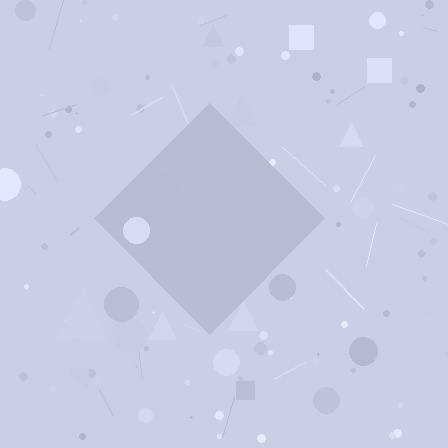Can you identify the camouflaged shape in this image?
The camouflaged shape is a diamond.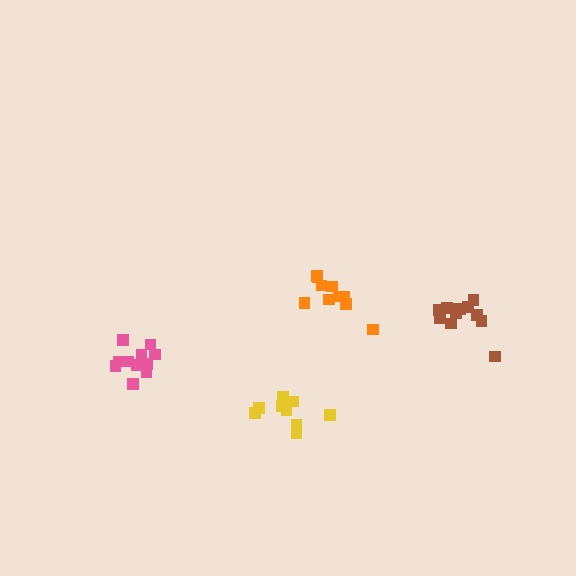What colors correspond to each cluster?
The clusters are colored: yellow, orange, pink, brown.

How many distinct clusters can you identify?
There are 4 distinct clusters.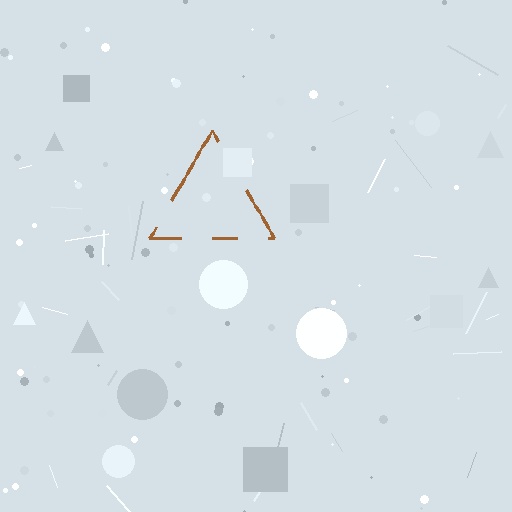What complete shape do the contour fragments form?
The contour fragments form a triangle.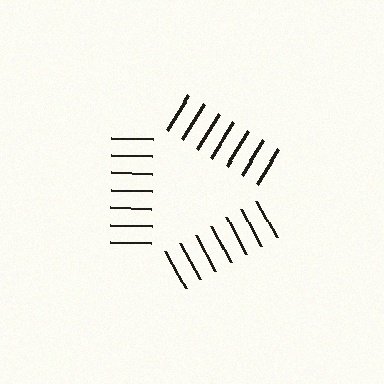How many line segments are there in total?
21 — 7 along each of the 3 edges.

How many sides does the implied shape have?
3 sides — the line-ends trace a triangle.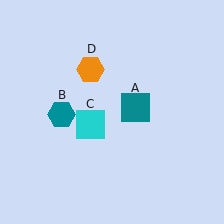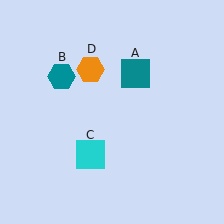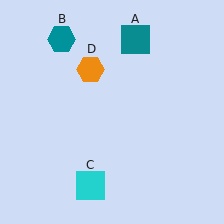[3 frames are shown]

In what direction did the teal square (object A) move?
The teal square (object A) moved up.